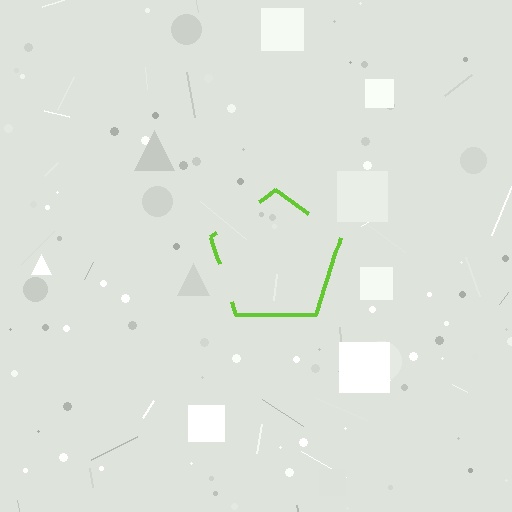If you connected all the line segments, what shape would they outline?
They would outline a pentagon.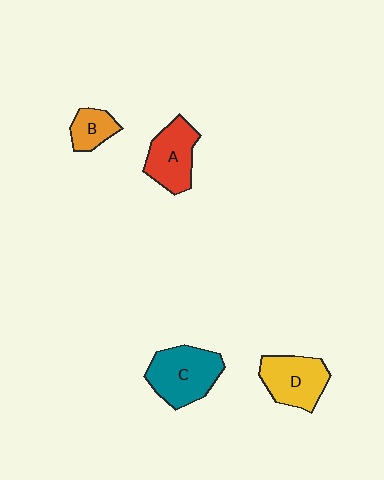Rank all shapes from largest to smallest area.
From largest to smallest: C (teal), D (yellow), A (red), B (orange).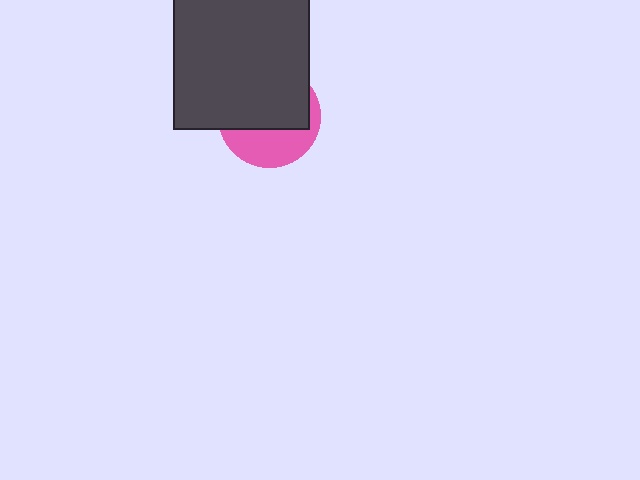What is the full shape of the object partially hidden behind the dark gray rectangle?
The partially hidden object is a pink circle.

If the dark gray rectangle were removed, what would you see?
You would see the complete pink circle.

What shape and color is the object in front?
The object in front is a dark gray rectangle.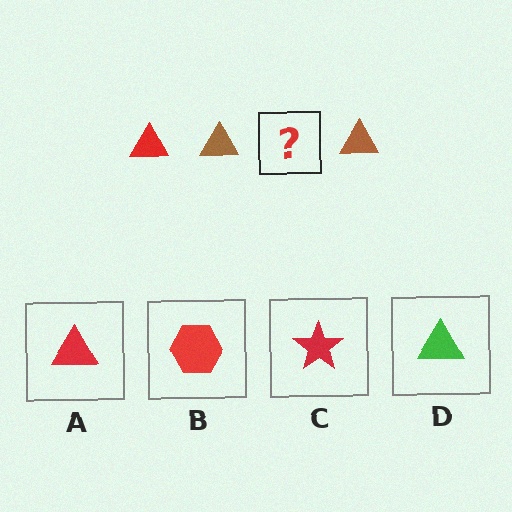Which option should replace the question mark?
Option A.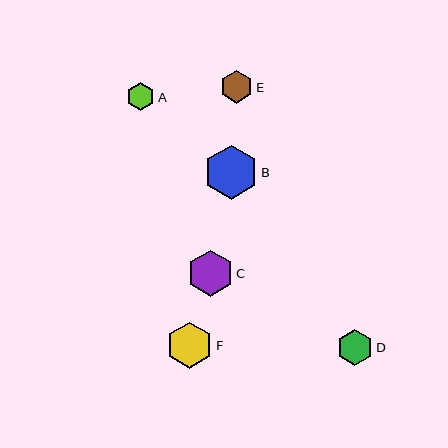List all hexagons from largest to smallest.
From largest to smallest: B, F, C, D, E, A.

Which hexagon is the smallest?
Hexagon A is the smallest with a size of approximately 28 pixels.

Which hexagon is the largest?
Hexagon B is the largest with a size of approximately 54 pixels.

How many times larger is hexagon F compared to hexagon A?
Hexagon F is approximately 1.7 times the size of hexagon A.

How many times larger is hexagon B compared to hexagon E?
Hexagon B is approximately 1.6 times the size of hexagon E.